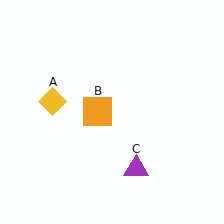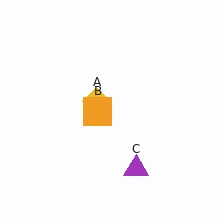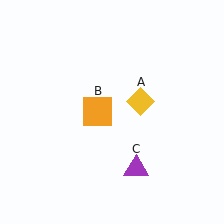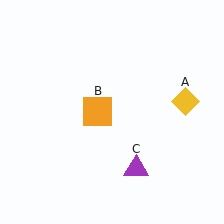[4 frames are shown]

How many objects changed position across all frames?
1 object changed position: yellow diamond (object A).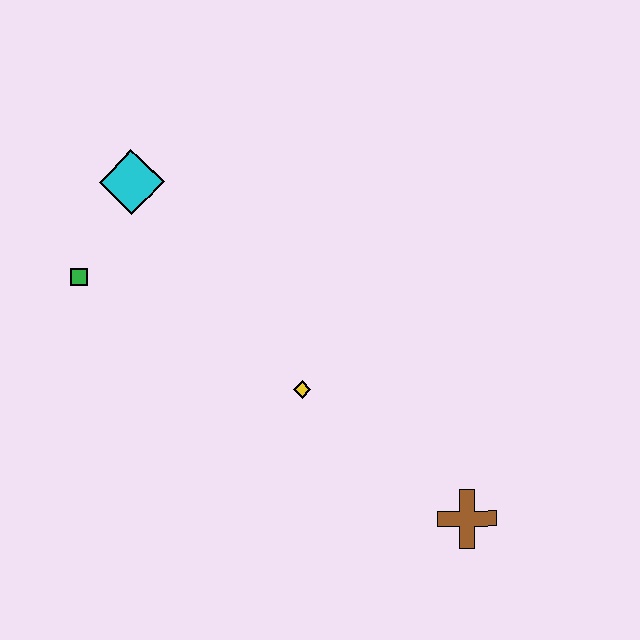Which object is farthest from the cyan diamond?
The brown cross is farthest from the cyan diamond.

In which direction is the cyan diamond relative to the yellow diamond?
The cyan diamond is above the yellow diamond.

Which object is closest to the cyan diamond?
The green square is closest to the cyan diamond.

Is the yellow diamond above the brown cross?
Yes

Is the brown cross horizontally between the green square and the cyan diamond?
No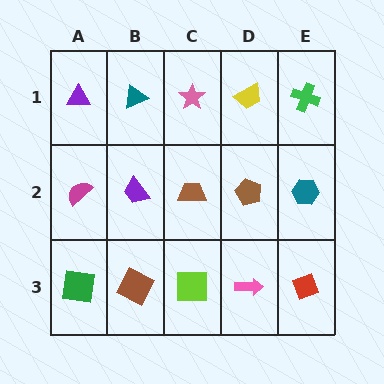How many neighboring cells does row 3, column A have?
2.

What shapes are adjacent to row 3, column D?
A brown pentagon (row 2, column D), a lime square (row 3, column C), a red diamond (row 3, column E).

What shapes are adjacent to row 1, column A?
A magenta semicircle (row 2, column A), a teal triangle (row 1, column B).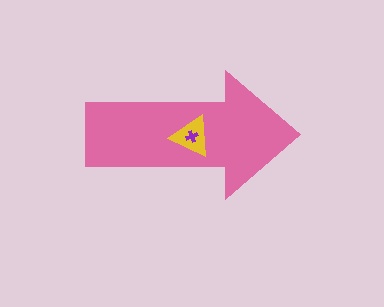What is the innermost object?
The purple cross.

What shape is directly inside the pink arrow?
The yellow triangle.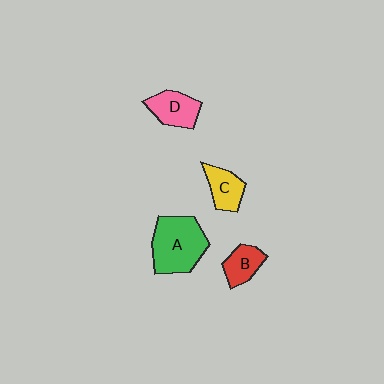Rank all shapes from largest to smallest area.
From largest to smallest: A (green), D (pink), C (yellow), B (red).